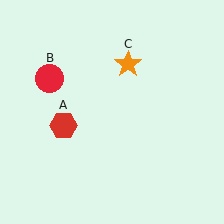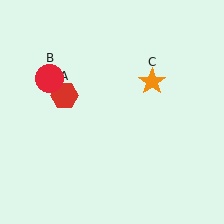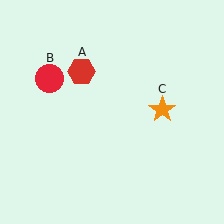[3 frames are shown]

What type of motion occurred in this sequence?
The red hexagon (object A), orange star (object C) rotated clockwise around the center of the scene.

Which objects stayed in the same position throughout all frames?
Red circle (object B) remained stationary.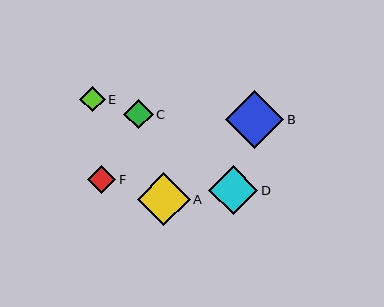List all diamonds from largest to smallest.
From largest to smallest: B, A, D, C, F, E.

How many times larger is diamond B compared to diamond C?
Diamond B is approximately 2.0 times the size of diamond C.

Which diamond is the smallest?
Diamond E is the smallest with a size of approximately 25 pixels.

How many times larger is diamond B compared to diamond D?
Diamond B is approximately 1.2 times the size of diamond D.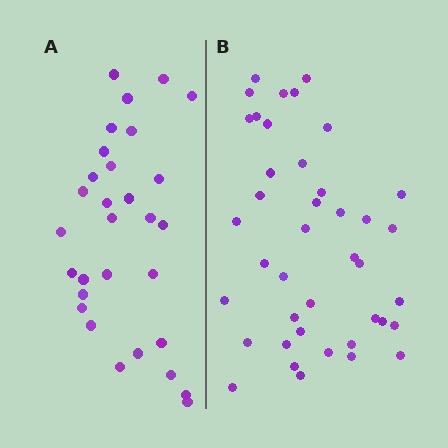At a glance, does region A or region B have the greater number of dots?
Region B (the right region) has more dots.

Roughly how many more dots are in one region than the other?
Region B has roughly 12 or so more dots than region A.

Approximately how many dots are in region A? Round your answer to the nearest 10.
About 30 dots.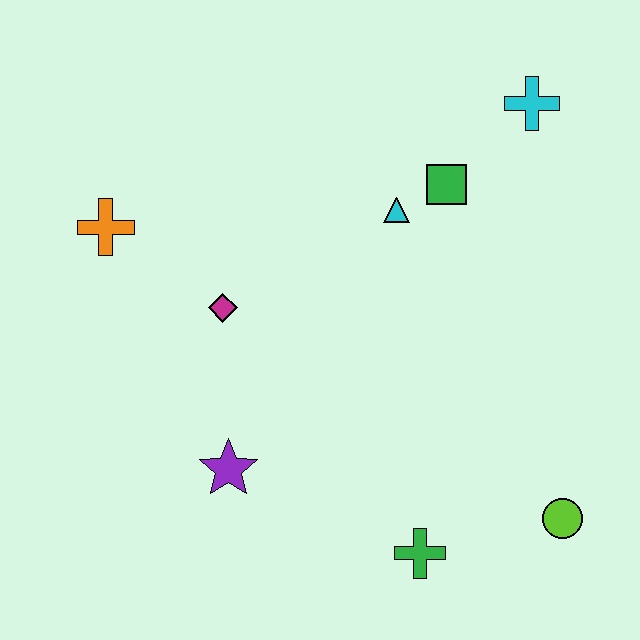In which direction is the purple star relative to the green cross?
The purple star is to the left of the green cross.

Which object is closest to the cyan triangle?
The green square is closest to the cyan triangle.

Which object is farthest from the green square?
The green cross is farthest from the green square.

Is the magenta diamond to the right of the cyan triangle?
No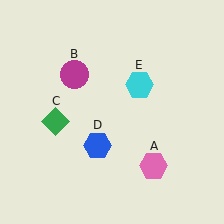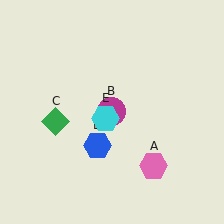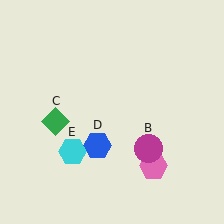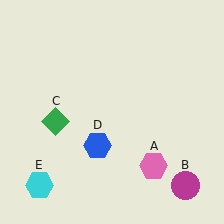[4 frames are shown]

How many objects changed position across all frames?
2 objects changed position: magenta circle (object B), cyan hexagon (object E).